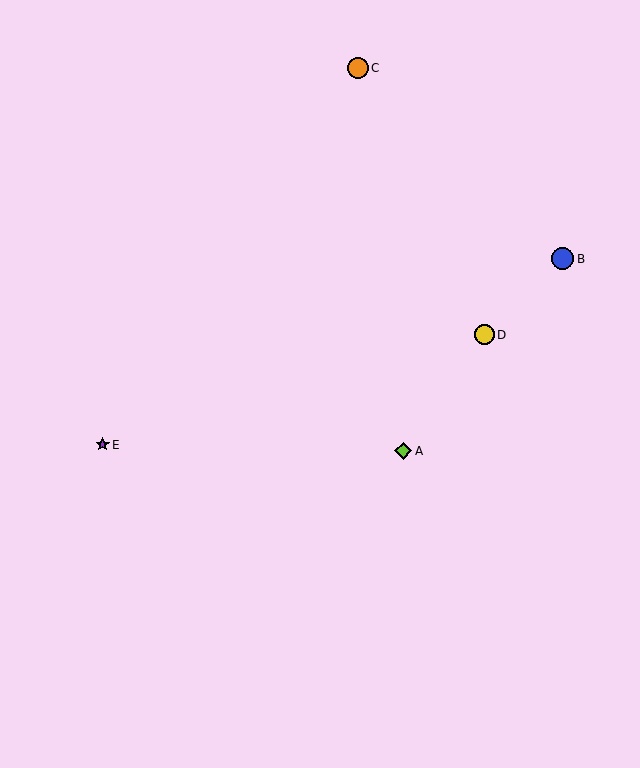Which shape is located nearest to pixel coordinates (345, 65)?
The orange circle (labeled C) at (358, 68) is nearest to that location.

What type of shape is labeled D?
Shape D is a yellow circle.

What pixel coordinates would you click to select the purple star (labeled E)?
Click at (103, 445) to select the purple star E.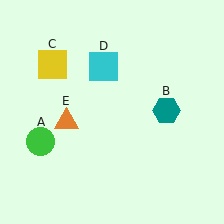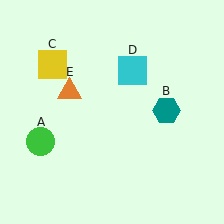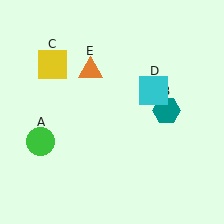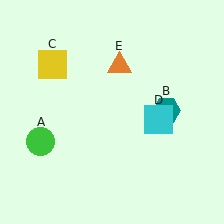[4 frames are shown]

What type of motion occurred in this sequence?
The cyan square (object D), orange triangle (object E) rotated clockwise around the center of the scene.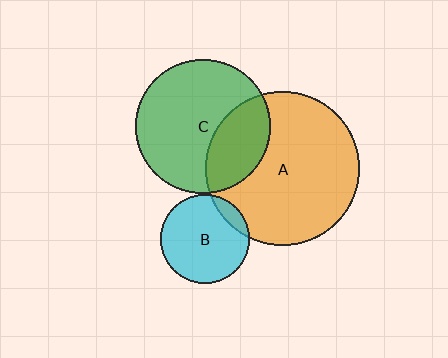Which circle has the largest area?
Circle A (orange).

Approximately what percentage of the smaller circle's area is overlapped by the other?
Approximately 10%.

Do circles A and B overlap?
Yes.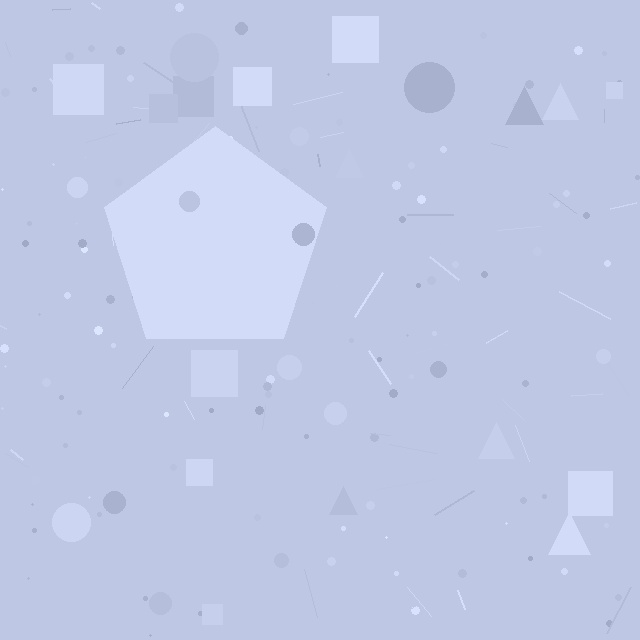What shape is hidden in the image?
A pentagon is hidden in the image.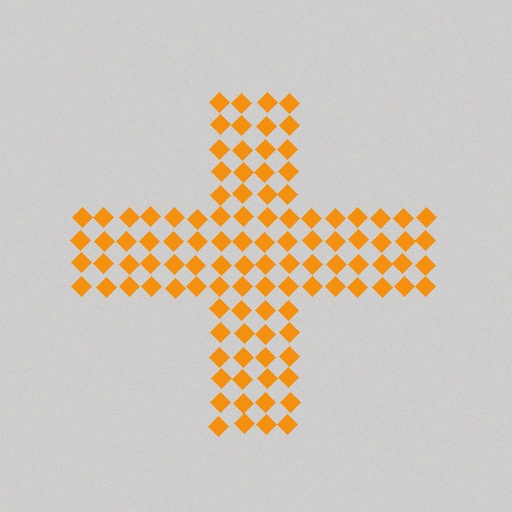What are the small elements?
The small elements are diamonds.